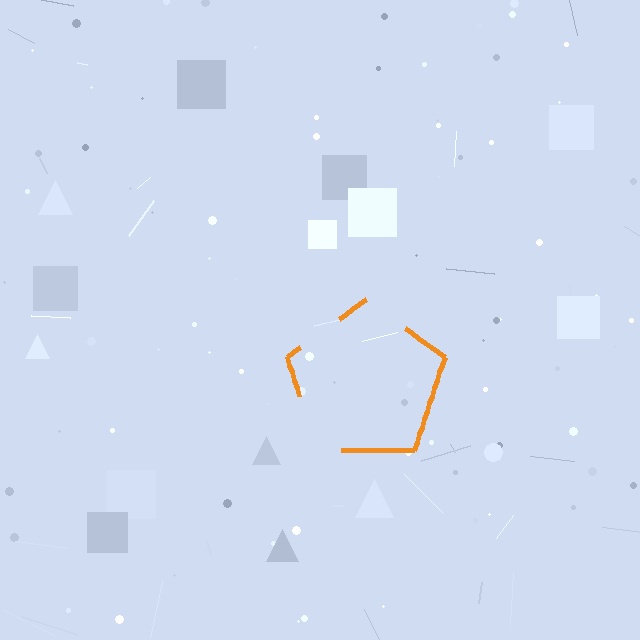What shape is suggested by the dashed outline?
The dashed outline suggests a pentagon.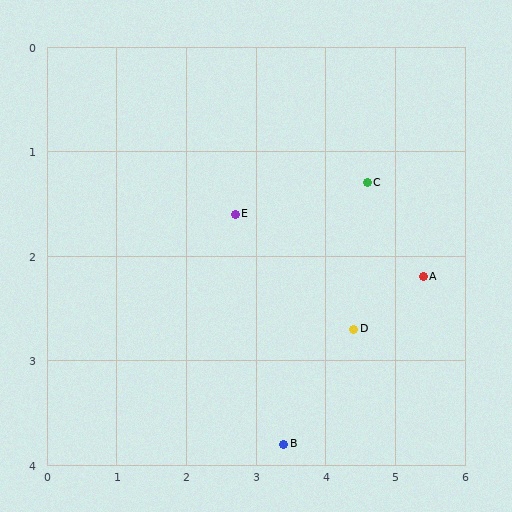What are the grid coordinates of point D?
Point D is at approximately (4.4, 2.7).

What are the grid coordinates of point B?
Point B is at approximately (3.4, 3.8).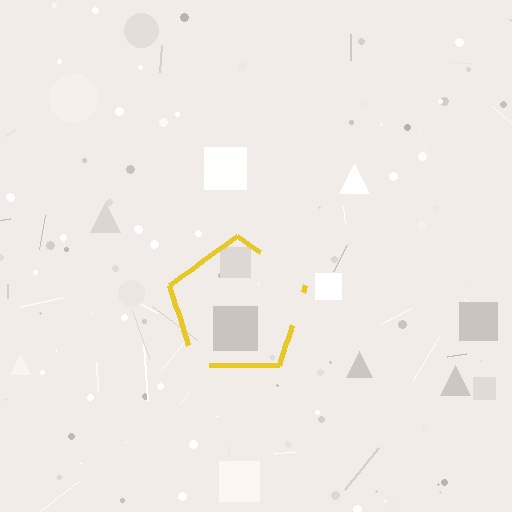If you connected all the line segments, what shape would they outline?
They would outline a pentagon.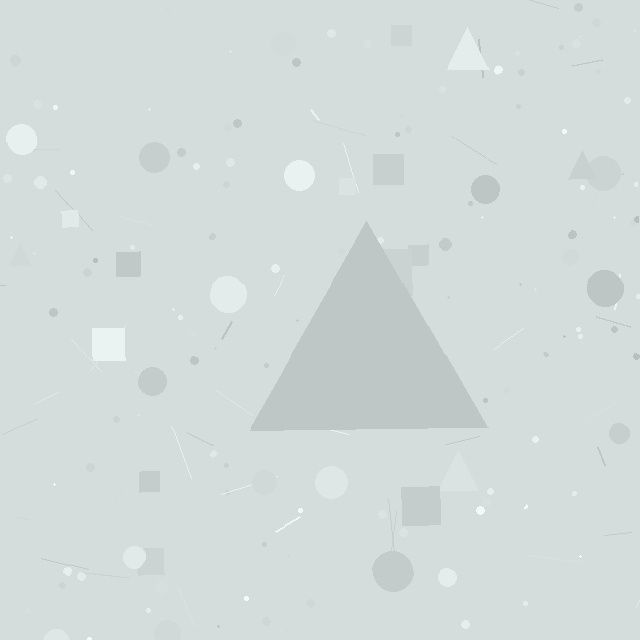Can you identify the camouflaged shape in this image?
The camouflaged shape is a triangle.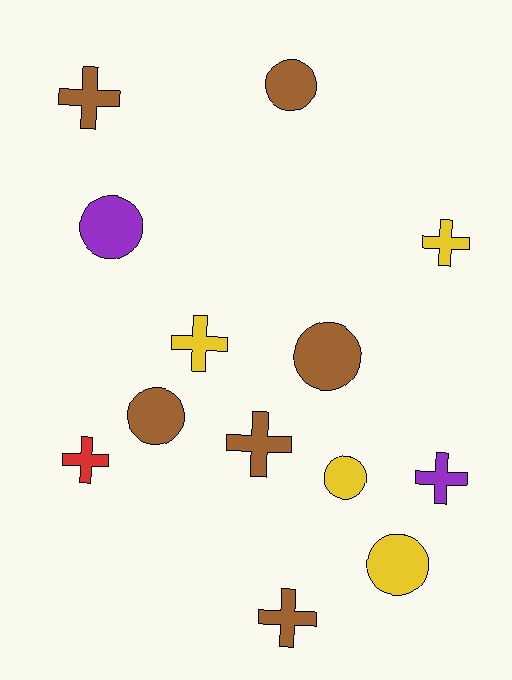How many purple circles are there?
There is 1 purple circle.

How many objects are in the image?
There are 13 objects.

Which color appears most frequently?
Brown, with 6 objects.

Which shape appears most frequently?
Cross, with 7 objects.